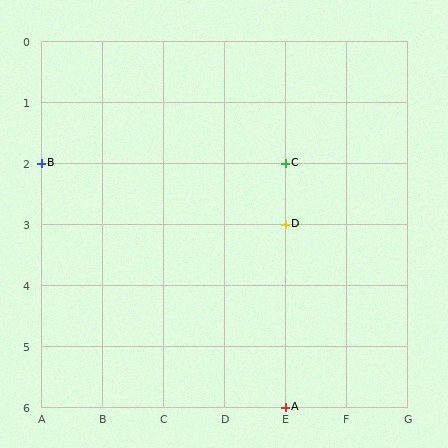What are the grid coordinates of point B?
Point B is at grid coordinates (A, 2).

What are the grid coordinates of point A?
Point A is at grid coordinates (E, 6).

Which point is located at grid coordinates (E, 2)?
Point C is at (E, 2).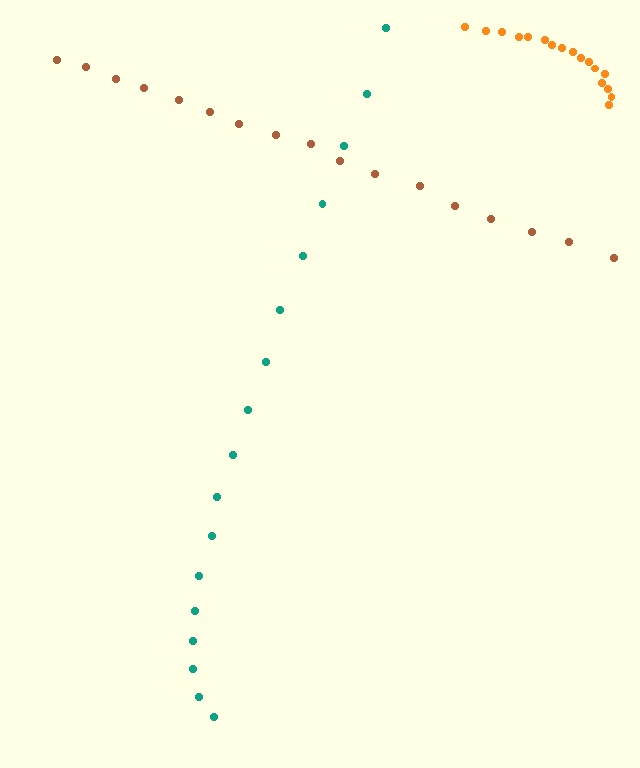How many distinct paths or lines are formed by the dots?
There are 3 distinct paths.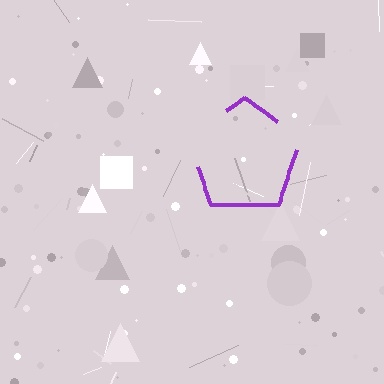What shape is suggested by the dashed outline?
The dashed outline suggests a pentagon.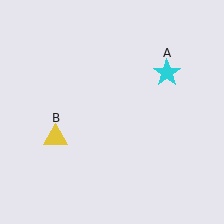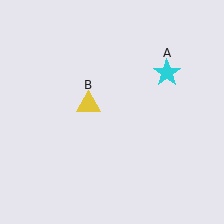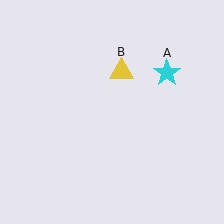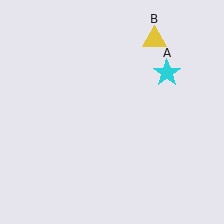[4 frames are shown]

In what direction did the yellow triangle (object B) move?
The yellow triangle (object B) moved up and to the right.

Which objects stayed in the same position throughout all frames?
Cyan star (object A) remained stationary.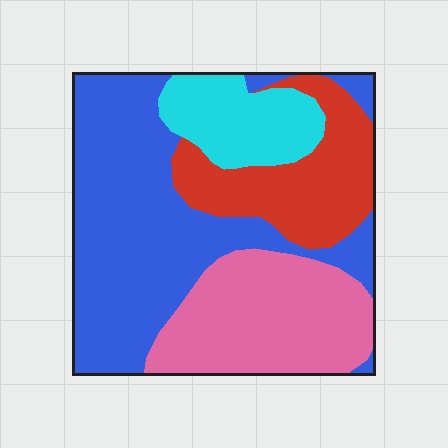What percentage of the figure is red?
Red takes up less than a quarter of the figure.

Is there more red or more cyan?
Red.